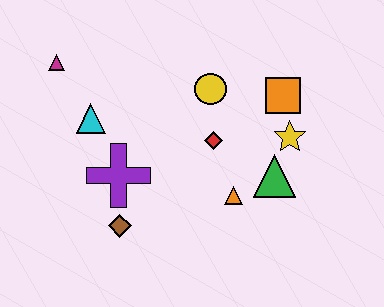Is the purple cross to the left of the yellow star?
Yes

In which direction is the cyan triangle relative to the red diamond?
The cyan triangle is to the left of the red diamond.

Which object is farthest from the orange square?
The magenta triangle is farthest from the orange square.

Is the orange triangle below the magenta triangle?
Yes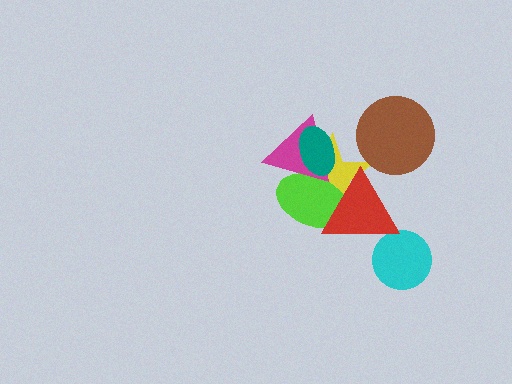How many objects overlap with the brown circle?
0 objects overlap with the brown circle.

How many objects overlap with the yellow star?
4 objects overlap with the yellow star.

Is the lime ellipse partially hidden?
Yes, it is partially covered by another shape.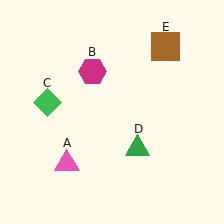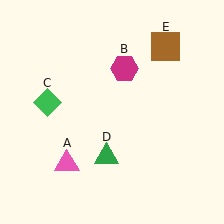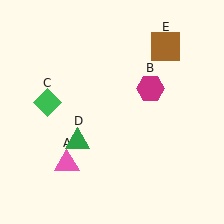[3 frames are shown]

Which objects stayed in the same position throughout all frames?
Pink triangle (object A) and green diamond (object C) and brown square (object E) remained stationary.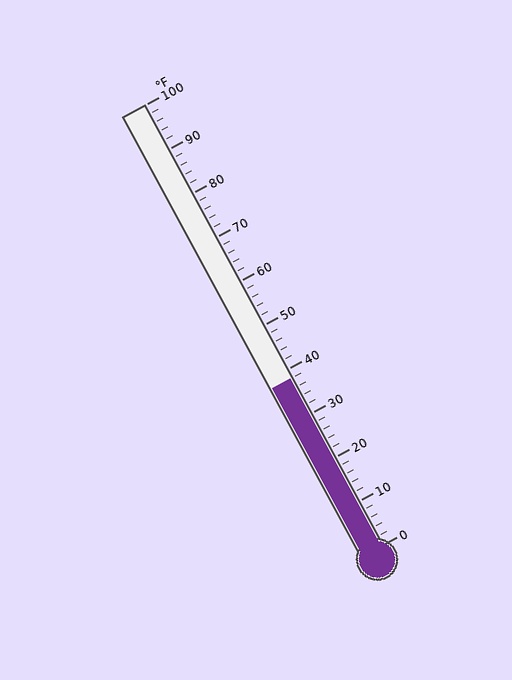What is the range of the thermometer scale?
The thermometer scale ranges from 0°F to 100°F.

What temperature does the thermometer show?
The thermometer shows approximately 38°F.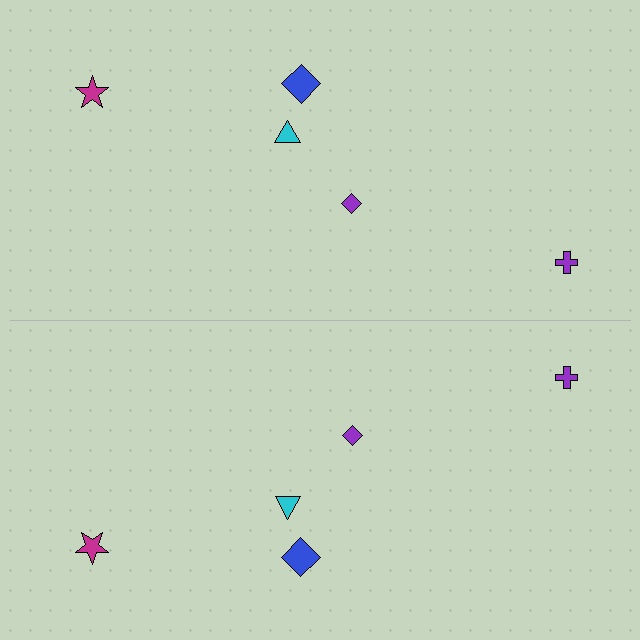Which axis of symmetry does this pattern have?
The pattern has a horizontal axis of symmetry running through the center of the image.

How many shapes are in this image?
There are 10 shapes in this image.